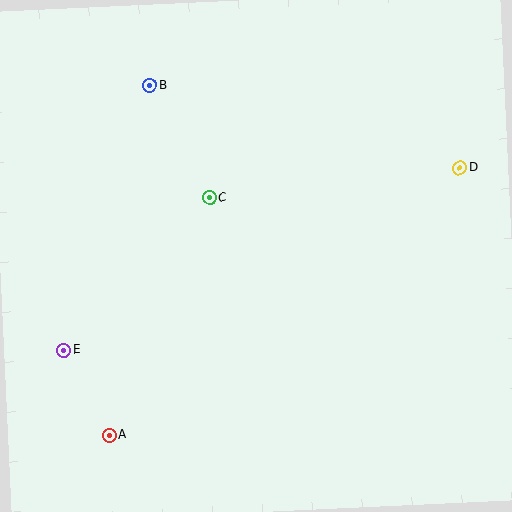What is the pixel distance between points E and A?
The distance between E and A is 97 pixels.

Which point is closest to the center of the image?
Point C at (209, 198) is closest to the center.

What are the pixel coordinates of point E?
Point E is at (64, 350).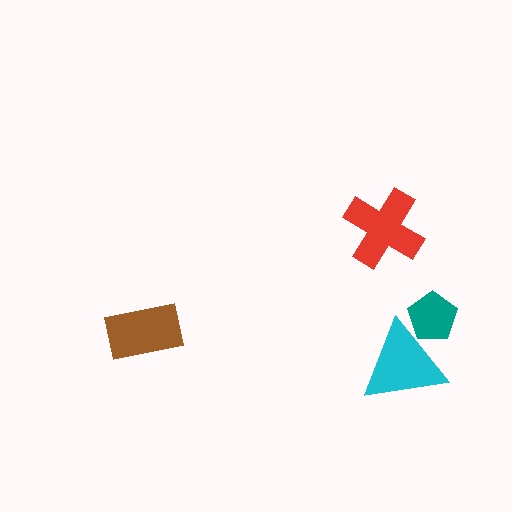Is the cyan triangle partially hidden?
No, no other shape covers it.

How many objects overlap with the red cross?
0 objects overlap with the red cross.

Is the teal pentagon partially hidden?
Yes, it is partially covered by another shape.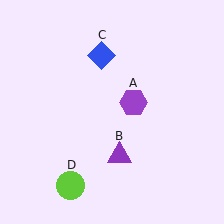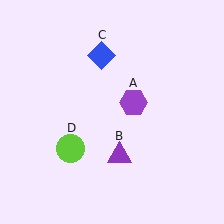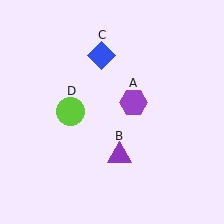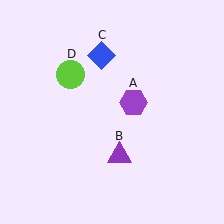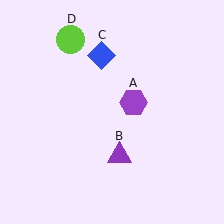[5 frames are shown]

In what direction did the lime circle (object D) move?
The lime circle (object D) moved up.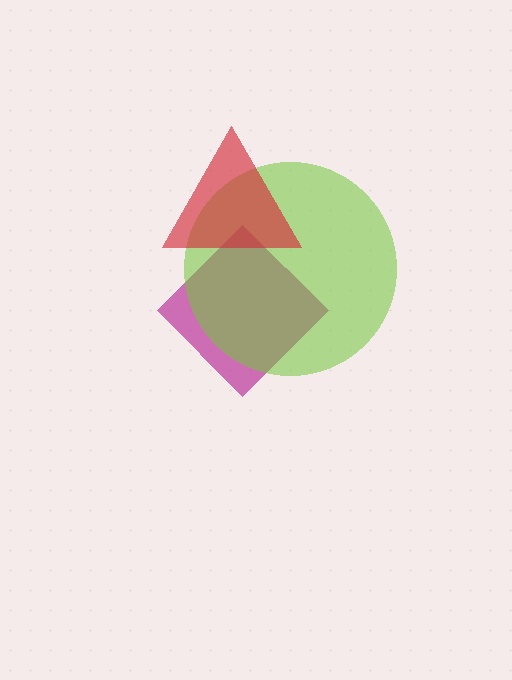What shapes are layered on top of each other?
The layered shapes are: a magenta diamond, a lime circle, a red triangle.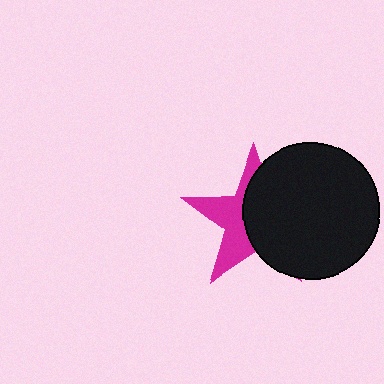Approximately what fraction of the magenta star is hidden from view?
Roughly 57% of the magenta star is hidden behind the black circle.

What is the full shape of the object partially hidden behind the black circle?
The partially hidden object is a magenta star.